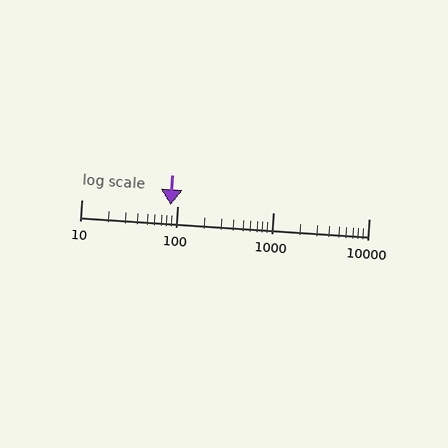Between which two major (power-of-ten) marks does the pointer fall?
The pointer is between 10 and 100.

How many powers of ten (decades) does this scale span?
The scale spans 3 decades, from 10 to 10000.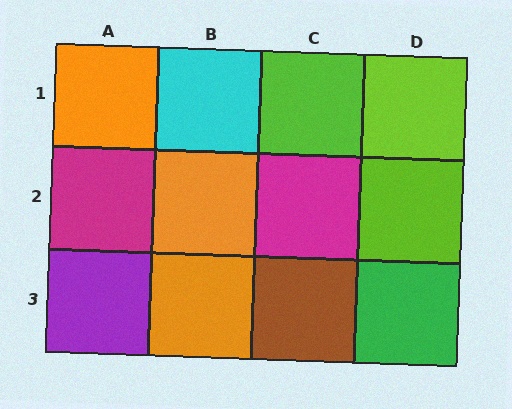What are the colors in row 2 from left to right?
Magenta, orange, magenta, lime.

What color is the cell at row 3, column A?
Purple.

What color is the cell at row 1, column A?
Orange.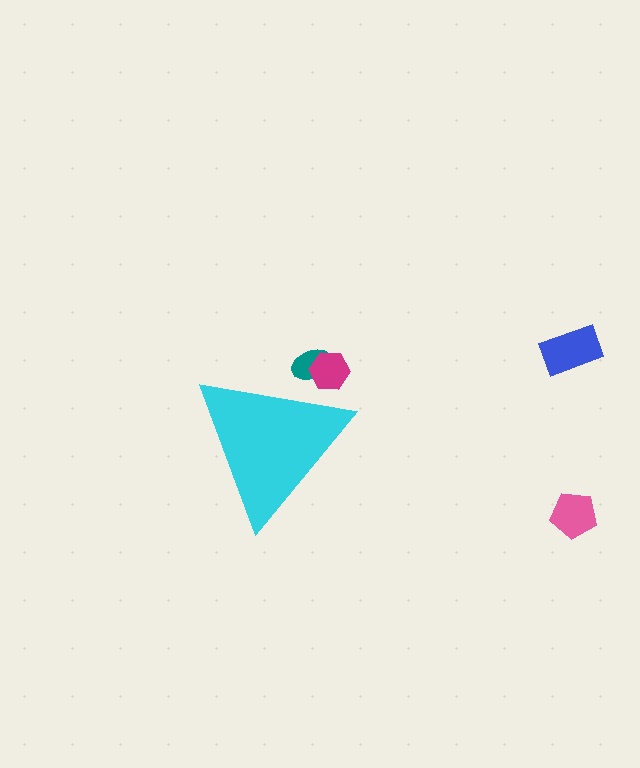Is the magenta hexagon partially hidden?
Yes, the magenta hexagon is partially hidden behind the cyan triangle.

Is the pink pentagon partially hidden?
No, the pink pentagon is fully visible.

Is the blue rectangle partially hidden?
No, the blue rectangle is fully visible.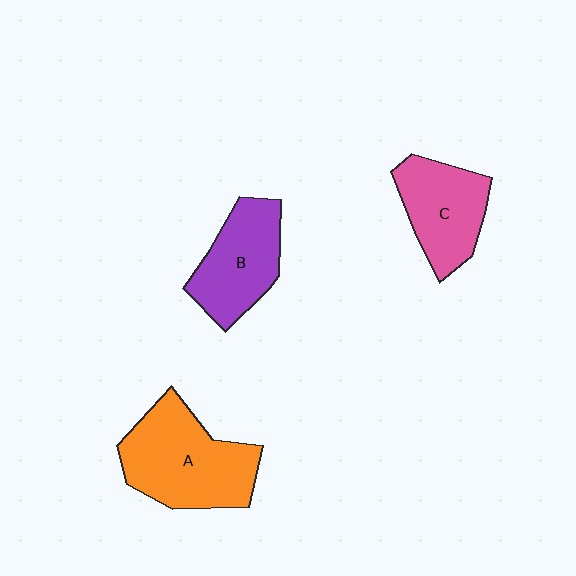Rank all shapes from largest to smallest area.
From largest to smallest: A (orange), B (purple), C (pink).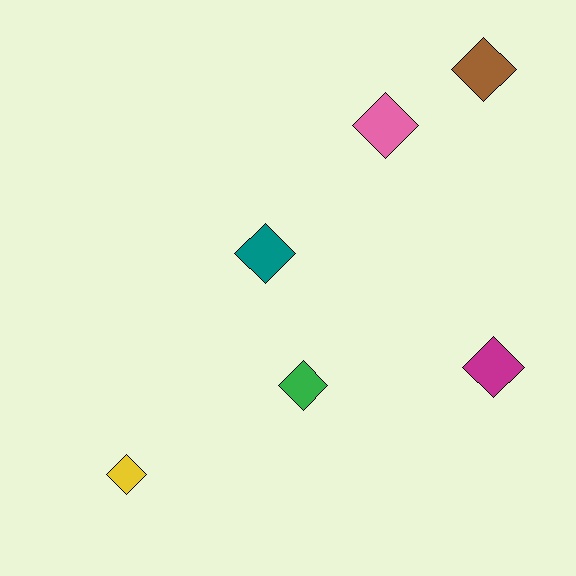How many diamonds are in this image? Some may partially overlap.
There are 6 diamonds.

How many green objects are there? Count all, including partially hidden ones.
There is 1 green object.